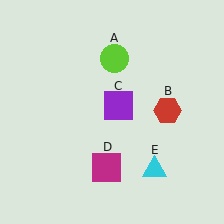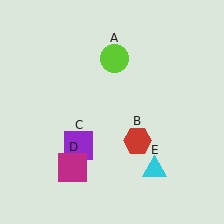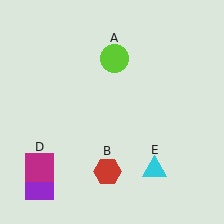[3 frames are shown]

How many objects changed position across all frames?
3 objects changed position: red hexagon (object B), purple square (object C), magenta square (object D).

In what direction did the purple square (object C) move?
The purple square (object C) moved down and to the left.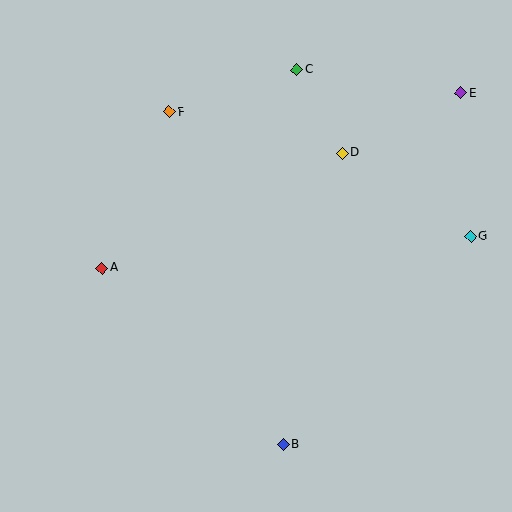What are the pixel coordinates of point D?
Point D is at (342, 153).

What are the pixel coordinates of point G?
Point G is at (471, 236).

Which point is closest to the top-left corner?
Point F is closest to the top-left corner.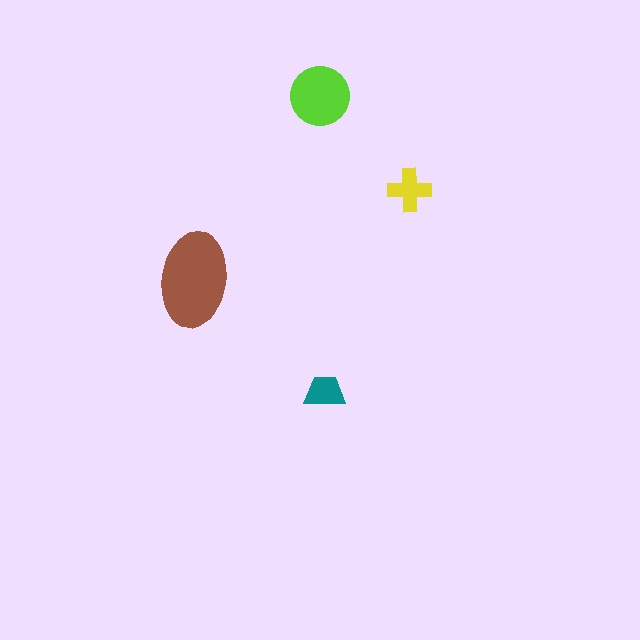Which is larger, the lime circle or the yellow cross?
The lime circle.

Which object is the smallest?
The teal trapezoid.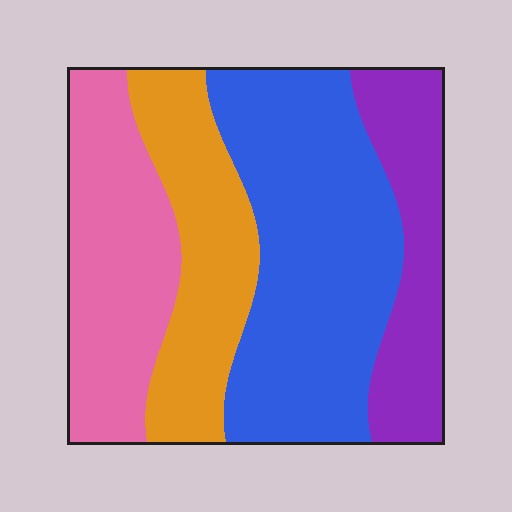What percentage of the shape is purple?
Purple covers around 15% of the shape.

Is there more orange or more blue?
Blue.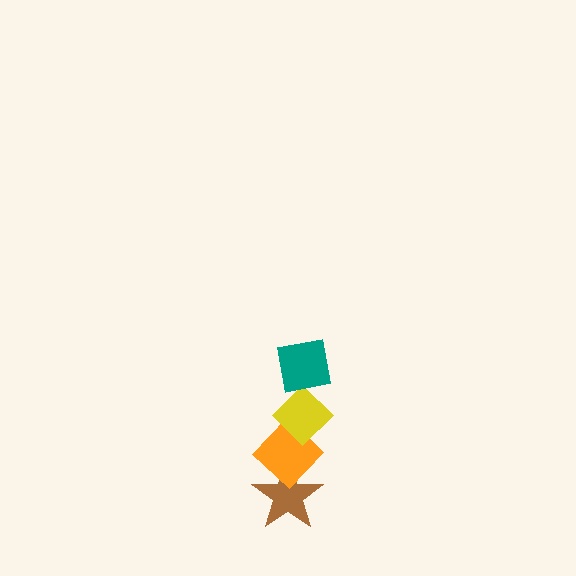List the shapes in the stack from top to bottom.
From top to bottom: the teal square, the yellow diamond, the orange diamond, the brown star.